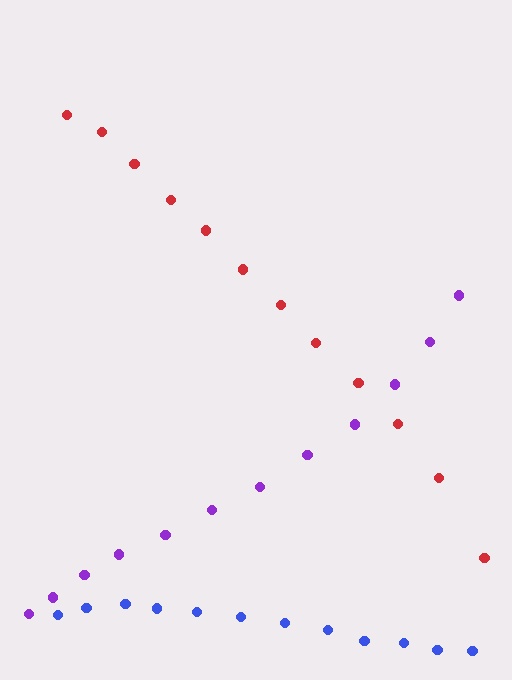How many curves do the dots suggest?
There are 3 distinct paths.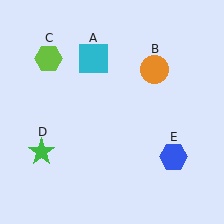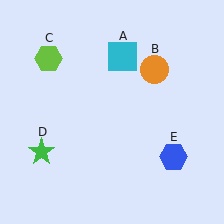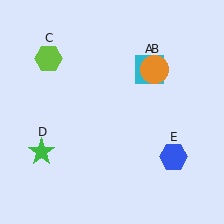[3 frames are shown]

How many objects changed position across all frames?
1 object changed position: cyan square (object A).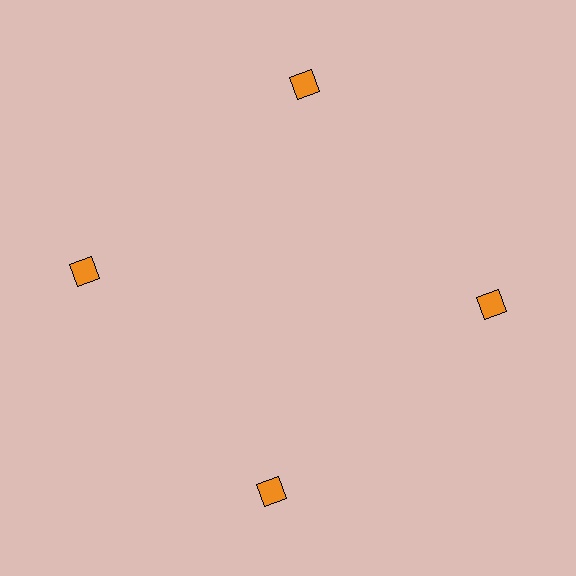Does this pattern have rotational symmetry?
Yes, this pattern has 4-fold rotational symmetry. It looks the same after rotating 90 degrees around the center.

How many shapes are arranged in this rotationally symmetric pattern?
There are 4 shapes, arranged in 4 groups of 1.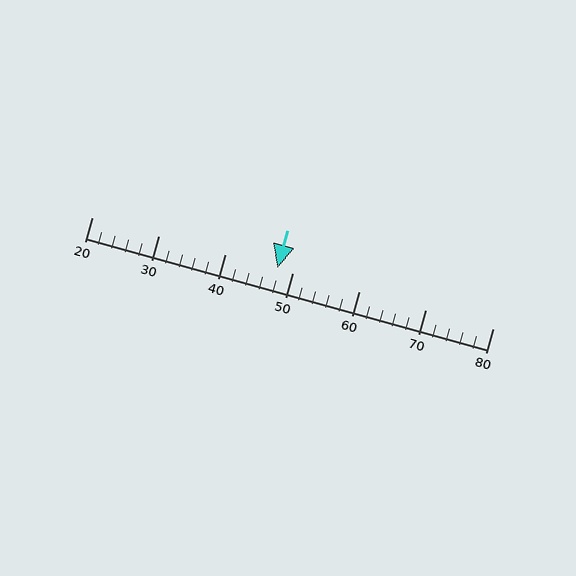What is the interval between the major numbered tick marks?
The major tick marks are spaced 10 units apart.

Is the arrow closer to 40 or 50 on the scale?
The arrow is closer to 50.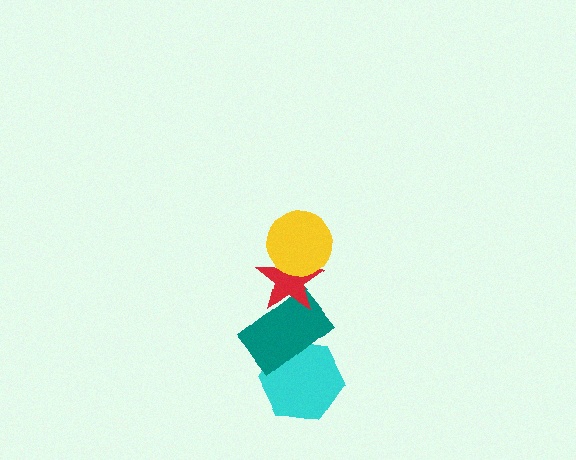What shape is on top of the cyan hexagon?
The teal rectangle is on top of the cyan hexagon.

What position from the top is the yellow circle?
The yellow circle is 1st from the top.